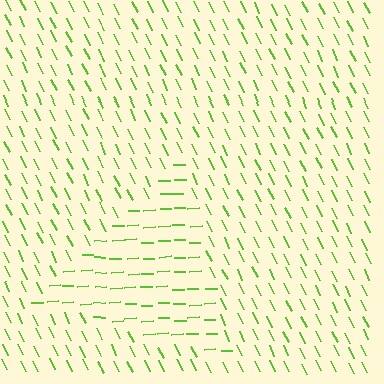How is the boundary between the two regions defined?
The boundary is defined purely by a change in line orientation (approximately 66 degrees difference). All lines are the same color and thickness.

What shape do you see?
I see a triangle.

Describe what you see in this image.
The image is filled with small lime line segments. A triangle region in the image has lines oriented differently from the surrounding lines, creating a visible texture boundary.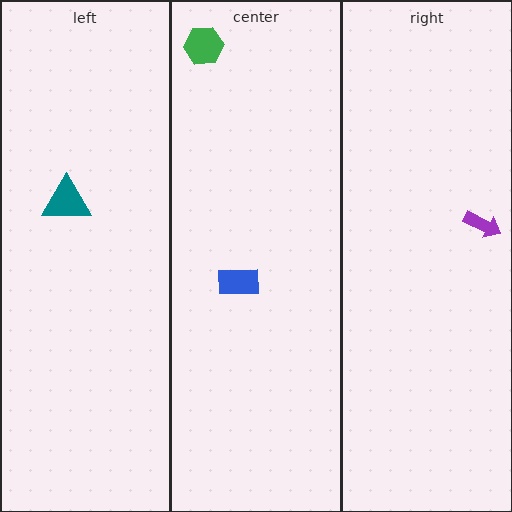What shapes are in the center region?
The green hexagon, the blue rectangle.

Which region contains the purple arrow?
The right region.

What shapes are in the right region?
The purple arrow.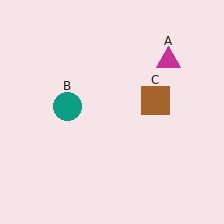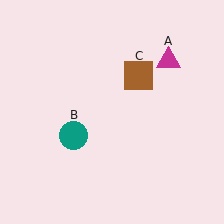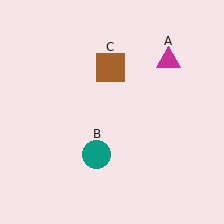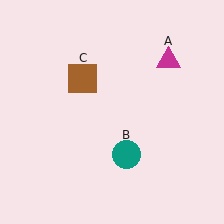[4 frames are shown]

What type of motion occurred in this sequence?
The teal circle (object B), brown square (object C) rotated counterclockwise around the center of the scene.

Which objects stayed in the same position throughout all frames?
Magenta triangle (object A) remained stationary.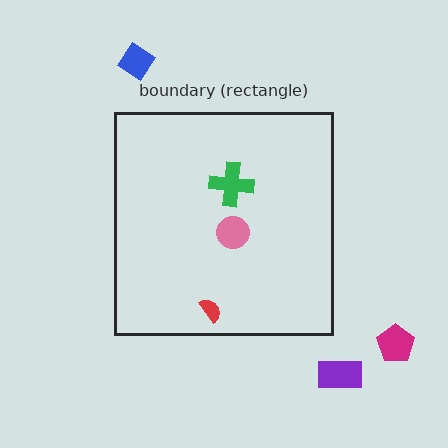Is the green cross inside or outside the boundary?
Inside.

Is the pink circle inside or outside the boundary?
Inside.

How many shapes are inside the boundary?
3 inside, 3 outside.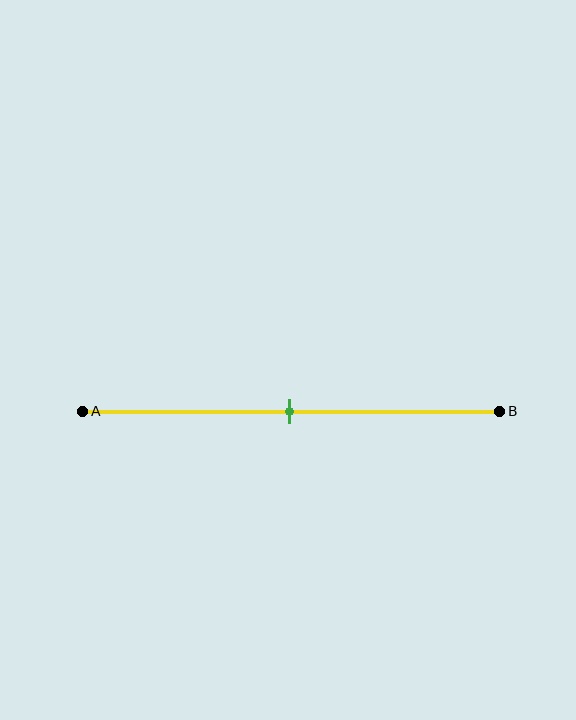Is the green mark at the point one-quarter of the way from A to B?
No, the mark is at about 50% from A, not at the 25% one-quarter point.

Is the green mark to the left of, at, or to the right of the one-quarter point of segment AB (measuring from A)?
The green mark is to the right of the one-quarter point of segment AB.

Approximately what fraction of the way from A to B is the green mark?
The green mark is approximately 50% of the way from A to B.